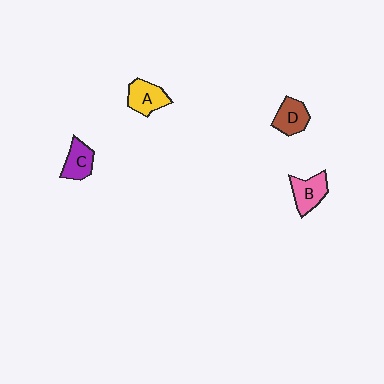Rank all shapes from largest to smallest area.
From largest to smallest: A (yellow), B (pink), D (brown), C (purple).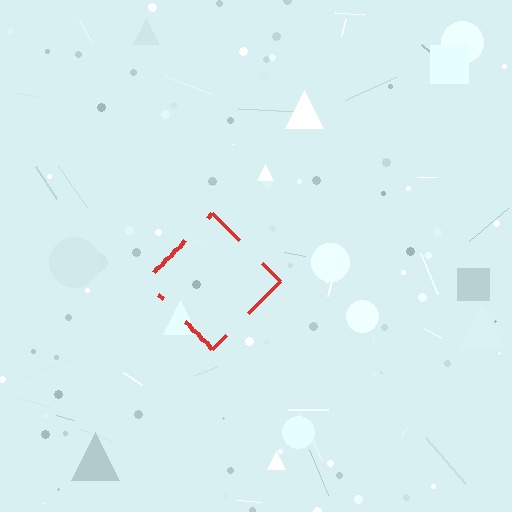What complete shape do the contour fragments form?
The contour fragments form a diamond.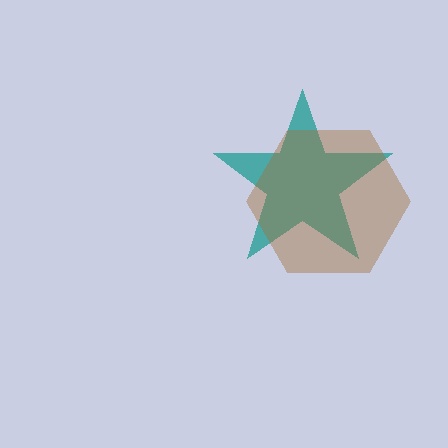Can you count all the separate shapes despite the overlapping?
Yes, there are 2 separate shapes.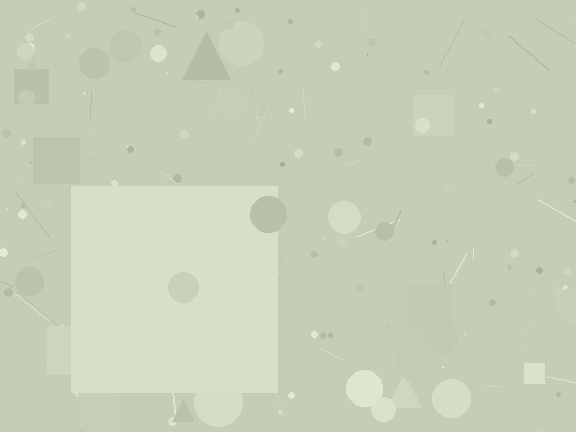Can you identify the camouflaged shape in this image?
The camouflaged shape is a square.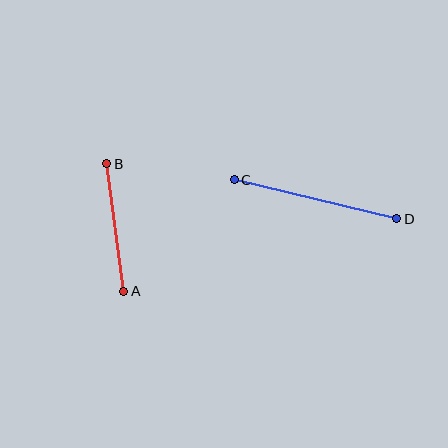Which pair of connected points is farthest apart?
Points C and D are farthest apart.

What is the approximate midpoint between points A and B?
The midpoint is at approximately (115, 227) pixels.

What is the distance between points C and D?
The distance is approximately 167 pixels.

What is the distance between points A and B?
The distance is approximately 129 pixels.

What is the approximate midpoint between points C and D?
The midpoint is at approximately (315, 199) pixels.